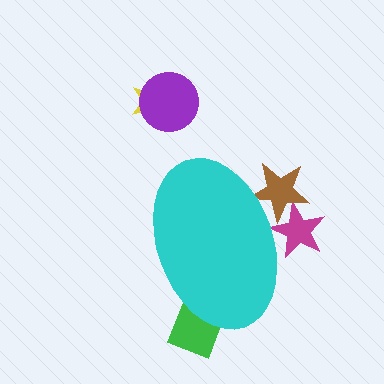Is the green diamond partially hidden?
Yes, the green diamond is partially hidden behind the cyan ellipse.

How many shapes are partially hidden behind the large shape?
3 shapes are partially hidden.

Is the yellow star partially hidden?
No, the yellow star is fully visible.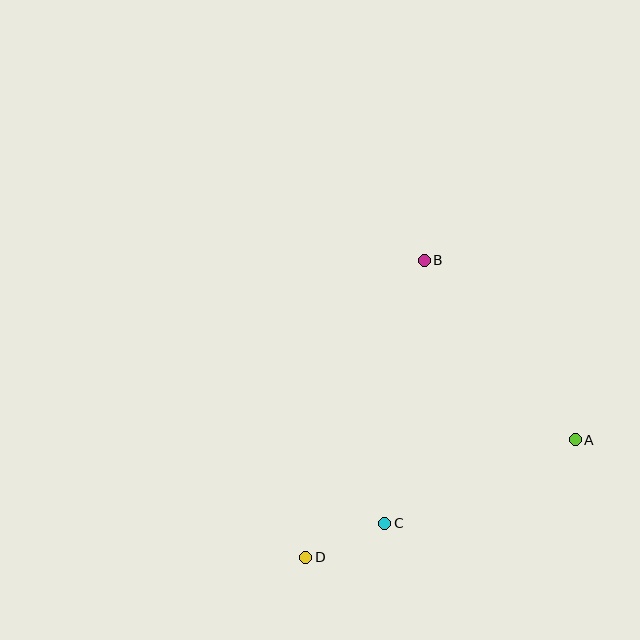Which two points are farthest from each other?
Points B and D are farthest from each other.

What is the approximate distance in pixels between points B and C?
The distance between B and C is approximately 266 pixels.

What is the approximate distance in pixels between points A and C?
The distance between A and C is approximately 208 pixels.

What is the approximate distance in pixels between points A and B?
The distance between A and B is approximately 235 pixels.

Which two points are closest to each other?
Points C and D are closest to each other.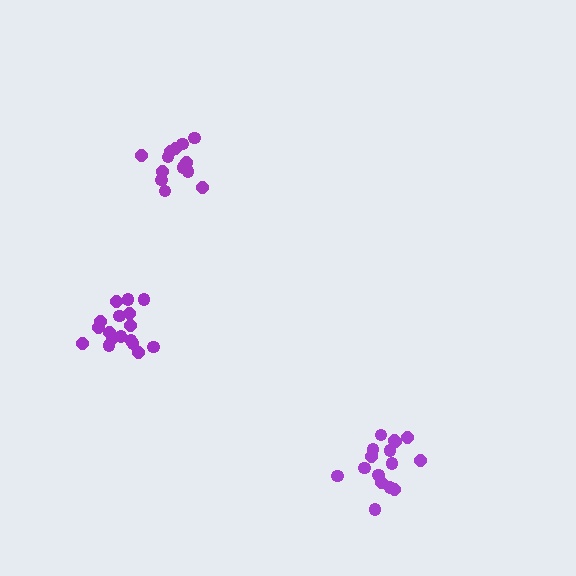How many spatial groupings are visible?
There are 3 spatial groupings.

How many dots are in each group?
Group 1: 16 dots, Group 2: 13 dots, Group 3: 17 dots (46 total).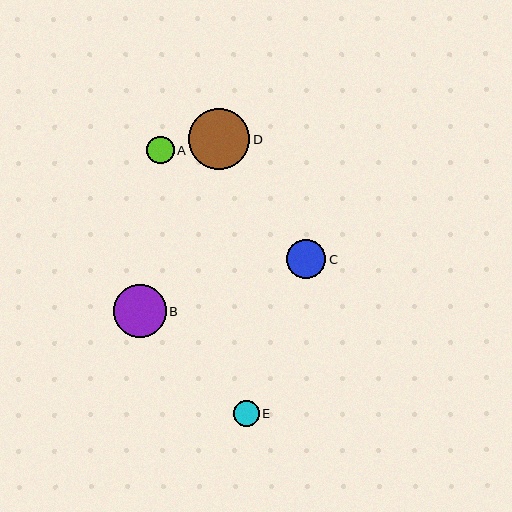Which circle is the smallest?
Circle E is the smallest with a size of approximately 25 pixels.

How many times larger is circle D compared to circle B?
Circle D is approximately 1.2 times the size of circle B.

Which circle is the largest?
Circle D is the largest with a size of approximately 61 pixels.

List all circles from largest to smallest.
From largest to smallest: D, B, C, A, E.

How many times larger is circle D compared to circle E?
Circle D is approximately 2.4 times the size of circle E.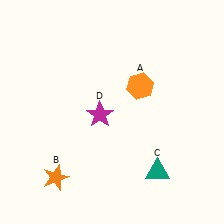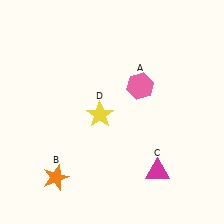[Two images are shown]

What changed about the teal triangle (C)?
In Image 1, C is teal. In Image 2, it changed to magenta.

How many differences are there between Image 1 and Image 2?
There are 3 differences between the two images.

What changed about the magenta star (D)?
In Image 1, D is magenta. In Image 2, it changed to yellow.